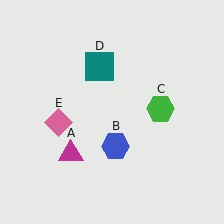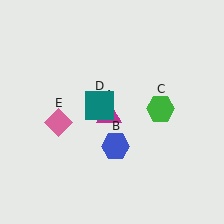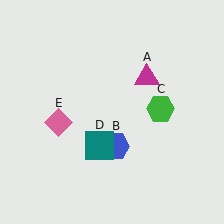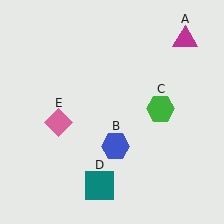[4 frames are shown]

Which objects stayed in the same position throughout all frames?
Blue hexagon (object B) and green hexagon (object C) and pink diamond (object E) remained stationary.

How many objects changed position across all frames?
2 objects changed position: magenta triangle (object A), teal square (object D).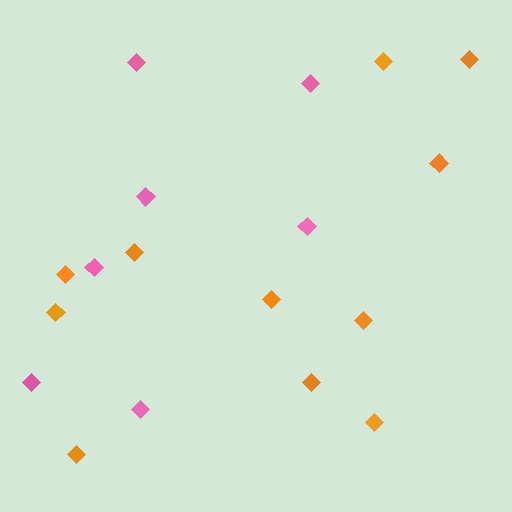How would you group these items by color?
There are 2 groups: one group of orange diamonds (11) and one group of pink diamonds (7).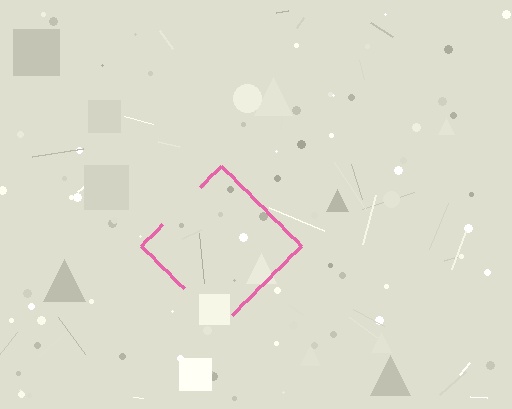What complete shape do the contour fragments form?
The contour fragments form a diamond.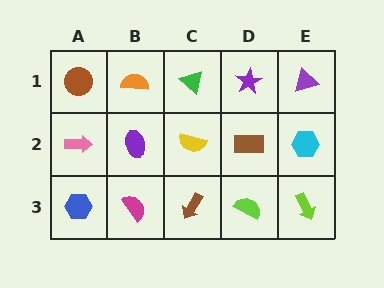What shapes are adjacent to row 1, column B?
A purple ellipse (row 2, column B), a brown circle (row 1, column A), a green triangle (row 1, column C).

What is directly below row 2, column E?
A lime arrow.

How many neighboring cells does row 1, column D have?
3.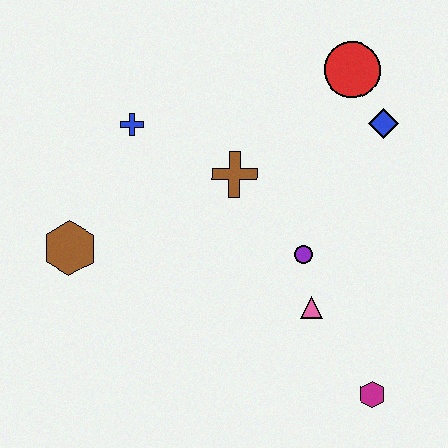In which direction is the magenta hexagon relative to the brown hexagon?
The magenta hexagon is to the right of the brown hexagon.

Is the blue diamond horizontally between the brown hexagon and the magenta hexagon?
No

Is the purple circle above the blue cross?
No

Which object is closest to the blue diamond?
The red circle is closest to the blue diamond.